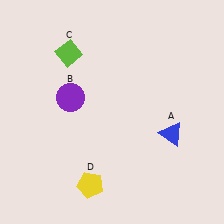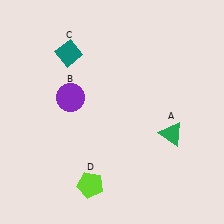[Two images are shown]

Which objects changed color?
A changed from blue to green. C changed from lime to teal. D changed from yellow to lime.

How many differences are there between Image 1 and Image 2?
There are 3 differences between the two images.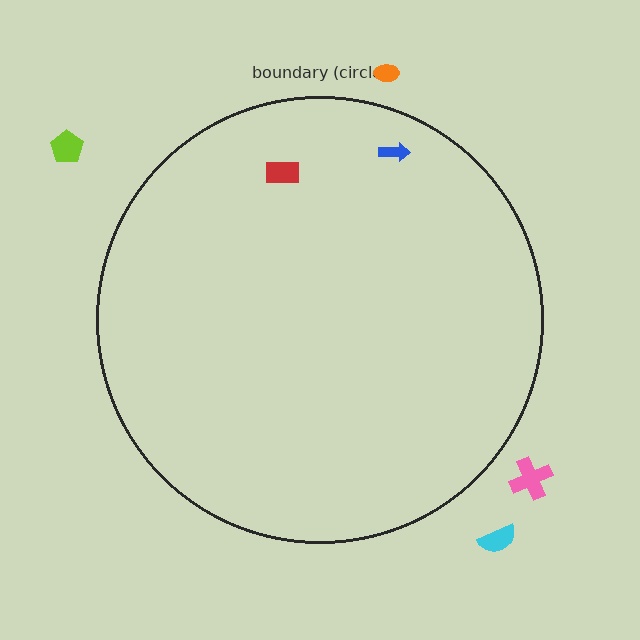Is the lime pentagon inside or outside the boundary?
Outside.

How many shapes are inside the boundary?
2 inside, 4 outside.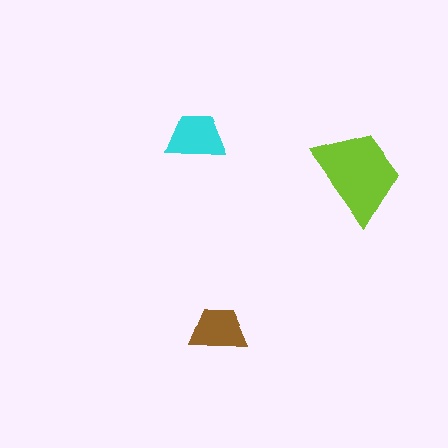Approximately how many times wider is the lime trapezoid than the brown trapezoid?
About 1.5 times wider.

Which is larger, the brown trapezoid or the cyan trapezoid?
The cyan one.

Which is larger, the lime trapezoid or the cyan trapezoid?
The lime one.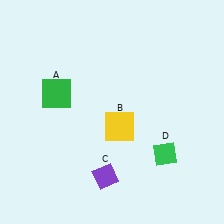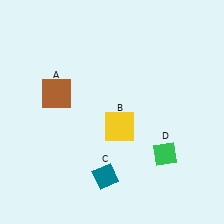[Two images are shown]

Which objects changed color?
A changed from green to brown. C changed from purple to teal.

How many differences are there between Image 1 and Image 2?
There are 2 differences between the two images.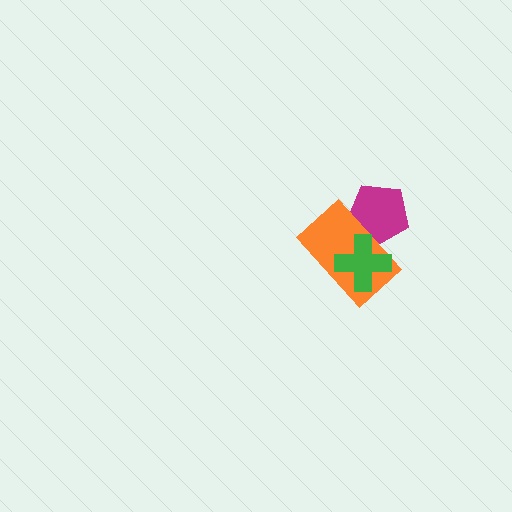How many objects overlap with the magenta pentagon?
2 objects overlap with the magenta pentagon.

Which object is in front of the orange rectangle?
The green cross is in front of the orange rectangle.